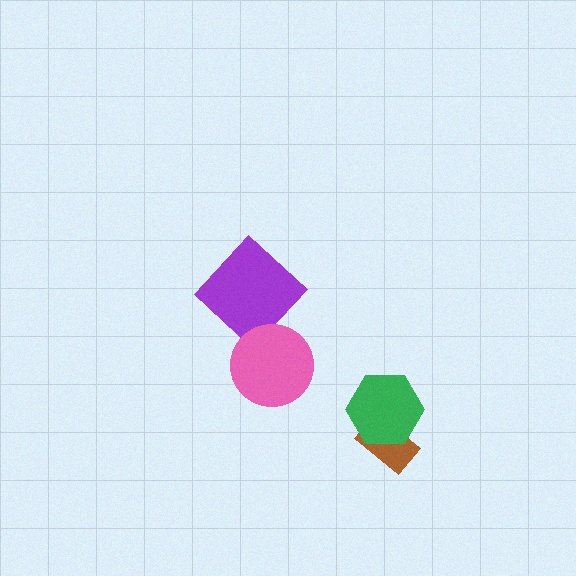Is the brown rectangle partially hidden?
Yes, it is partially covered by another shape.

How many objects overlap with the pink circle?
0 objects overlap with the pink circle.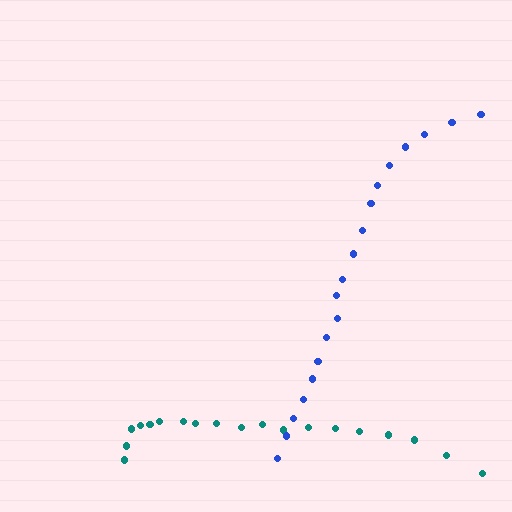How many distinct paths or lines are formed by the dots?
There are 2 distinct paths.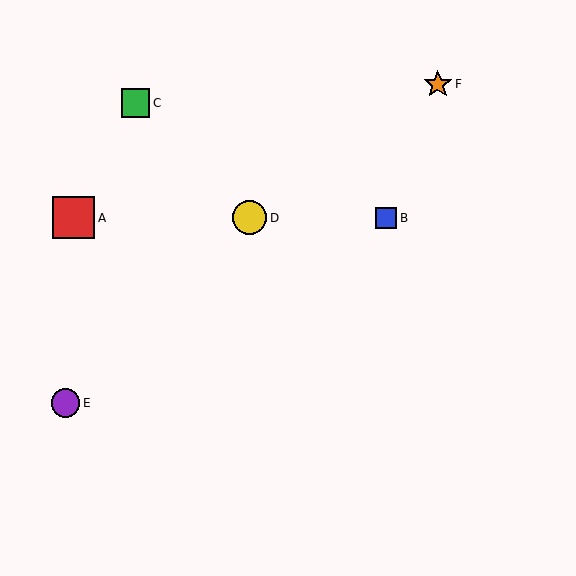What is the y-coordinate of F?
Object F is at y≈84.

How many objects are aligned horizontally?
3 objects (A, B, D) are aligned horizontally.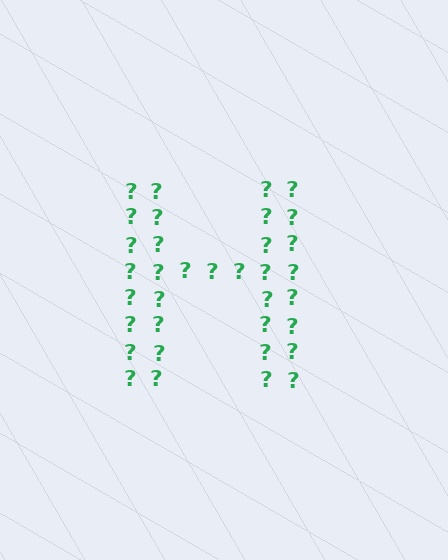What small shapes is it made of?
It is made of small question marks.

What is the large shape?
The large shape is the letter H.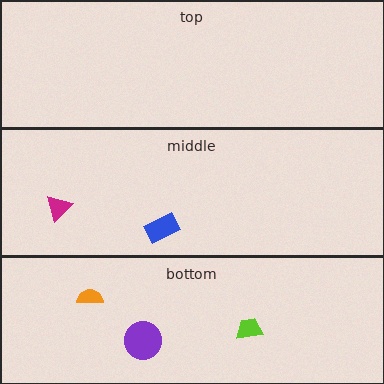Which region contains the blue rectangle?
The middle region.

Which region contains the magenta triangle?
The middle region.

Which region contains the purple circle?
The bottom region.